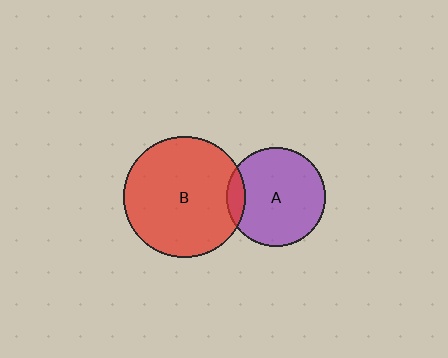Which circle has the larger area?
Circle B (red).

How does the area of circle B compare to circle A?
Approximately 1.5 times.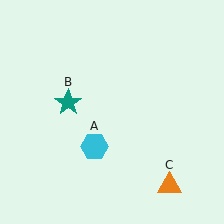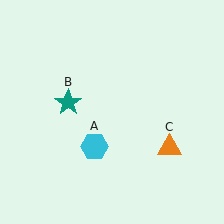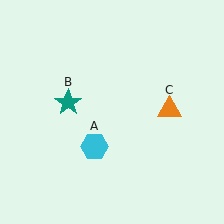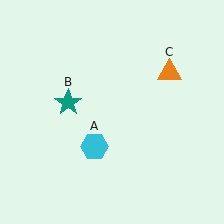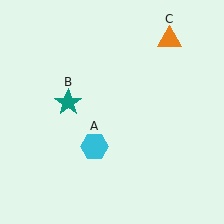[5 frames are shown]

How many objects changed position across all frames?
1 object changed position: orange triangle (object C).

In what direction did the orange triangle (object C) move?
The orange triangle (object C) moved up.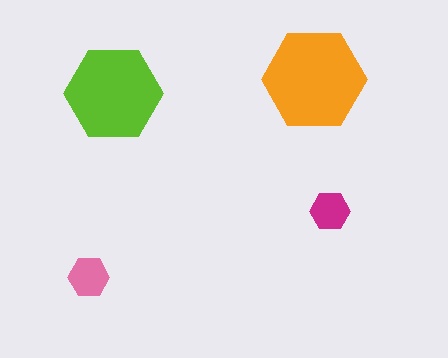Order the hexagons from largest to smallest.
the orange one, the lime one, the pink one, the magenta one.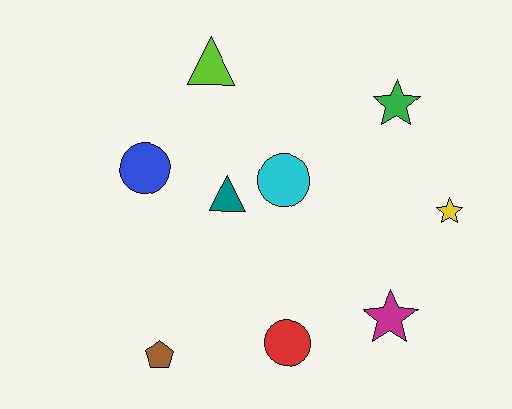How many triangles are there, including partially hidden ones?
There are 2 triangles.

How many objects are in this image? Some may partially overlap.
There are 9 objects.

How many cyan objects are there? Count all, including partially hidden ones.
There is 1 cyan object.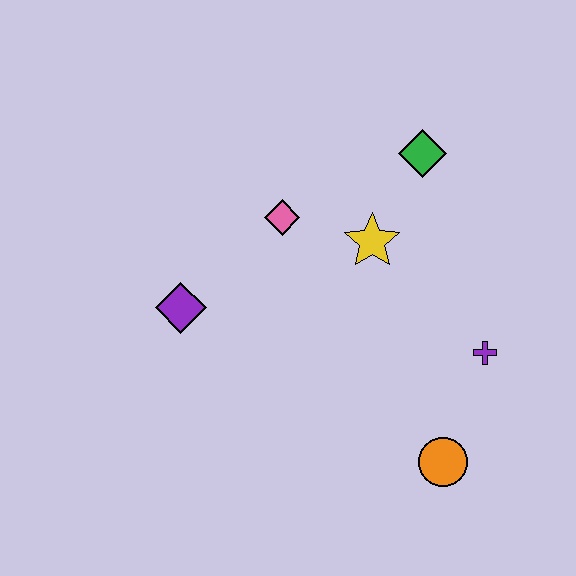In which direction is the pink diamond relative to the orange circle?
The pink diamond is above the orange circle.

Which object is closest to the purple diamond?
The pink diamond is closest to the purple diamond.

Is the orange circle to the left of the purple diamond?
No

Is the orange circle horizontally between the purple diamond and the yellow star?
No